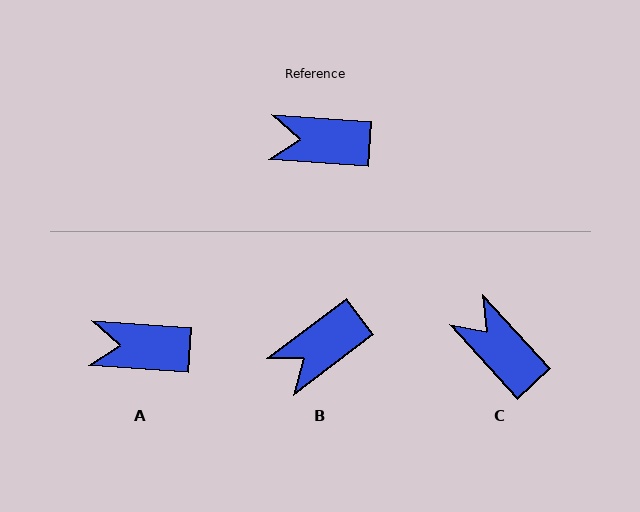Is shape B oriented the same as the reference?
No, it is off by about 41 degrees.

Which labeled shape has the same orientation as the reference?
A.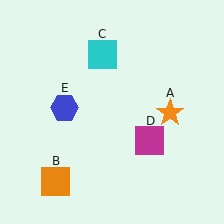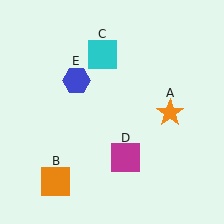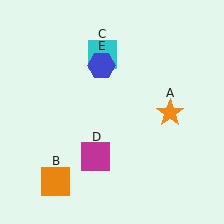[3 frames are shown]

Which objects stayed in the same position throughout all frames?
Orange star (object A) and orange square (object B) and cyan square (object C) remained stationary.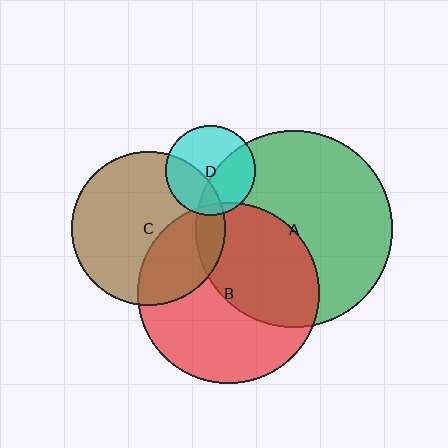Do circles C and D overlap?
Yes.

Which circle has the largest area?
Circle A (green).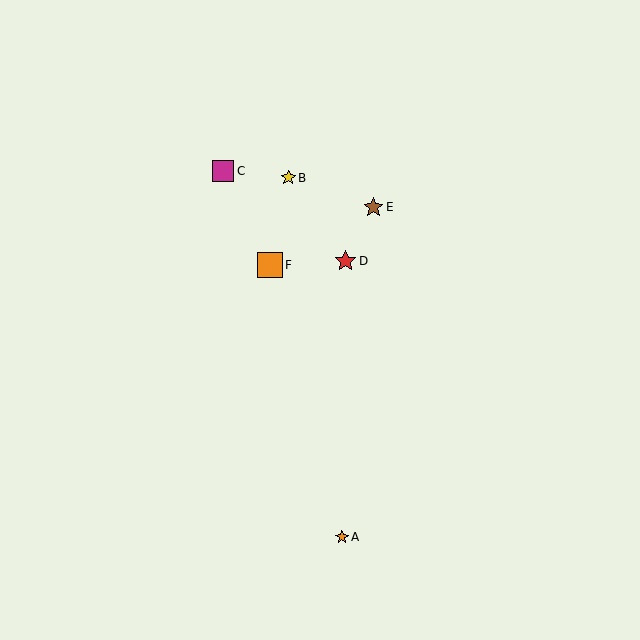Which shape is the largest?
The orange square (labeled F) is the largest.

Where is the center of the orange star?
The center of the orange star is at (342, 537).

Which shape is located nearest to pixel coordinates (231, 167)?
The magenta square (labeled C) at (223, 171) is nearest to that location.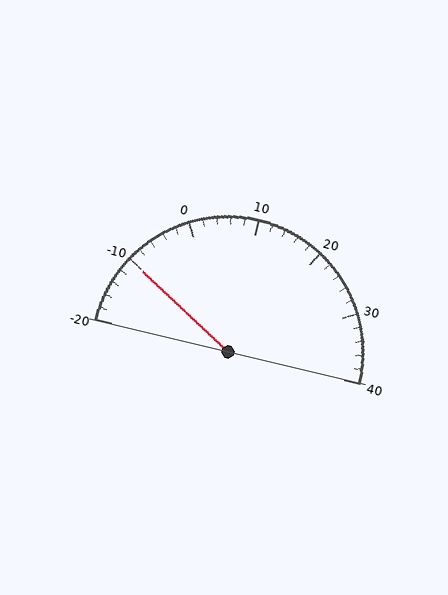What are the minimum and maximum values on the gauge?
The gauge ranges from -20 to 40.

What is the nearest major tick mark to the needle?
The nearest major tick mark is -10.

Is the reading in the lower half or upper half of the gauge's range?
The reading is in the lower half of the range (-20 to 40).